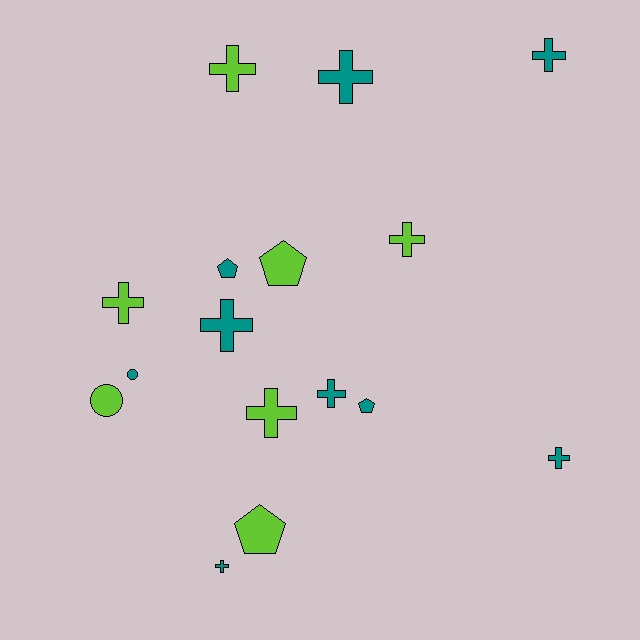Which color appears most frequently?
Teal, with 9 objects.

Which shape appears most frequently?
Cross, with 10 objects.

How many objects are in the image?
There are 16 objects.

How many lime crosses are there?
There are 4 lime crosses.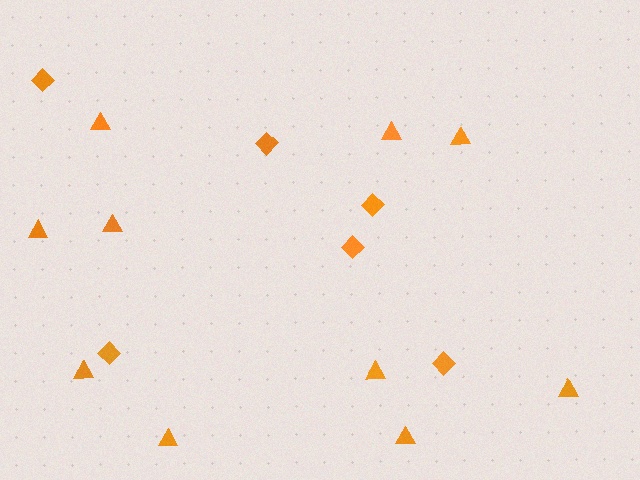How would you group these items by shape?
There are 2 groups: one group of diamonds (6) and one group of triangles (10).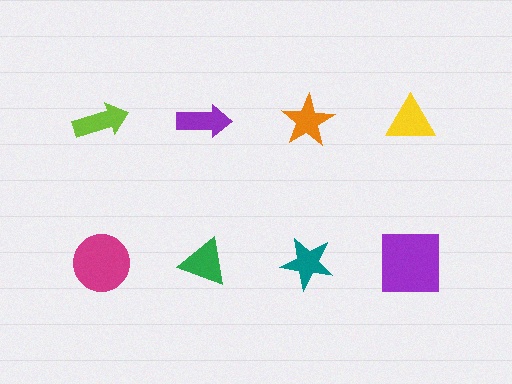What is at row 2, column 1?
A magenta circle.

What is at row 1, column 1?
A lime arrow.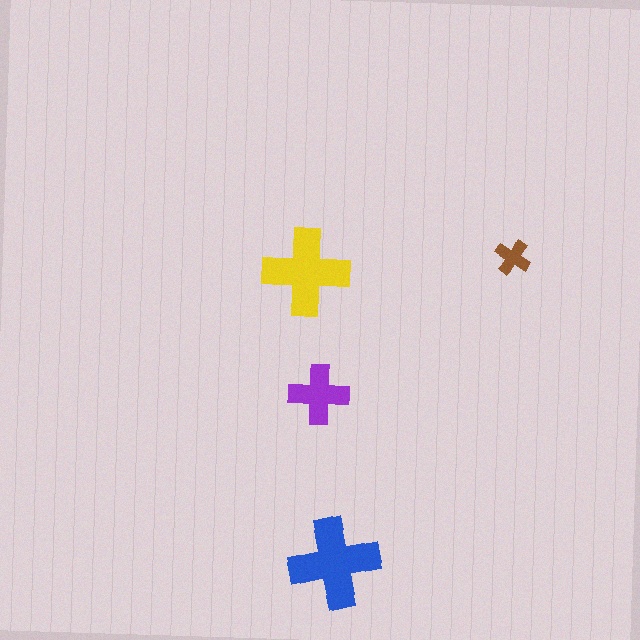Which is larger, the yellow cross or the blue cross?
The blue one.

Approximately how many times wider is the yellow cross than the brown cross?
About 2.5 times wider.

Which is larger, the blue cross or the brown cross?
The blue one.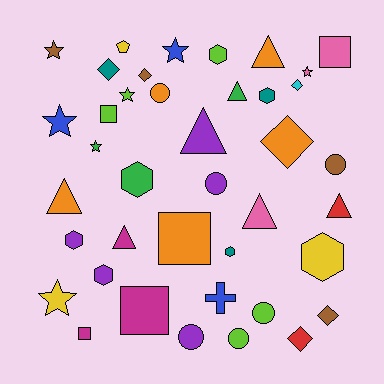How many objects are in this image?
There are 40 objects.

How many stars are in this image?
There are 7 stars.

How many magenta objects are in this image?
There are 3 magenta objects.